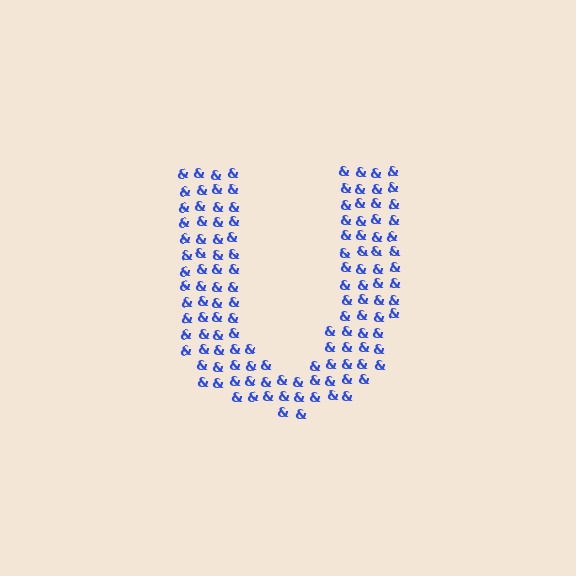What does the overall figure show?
The overall figure shows the letter U.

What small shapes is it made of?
It is made of small ampersands.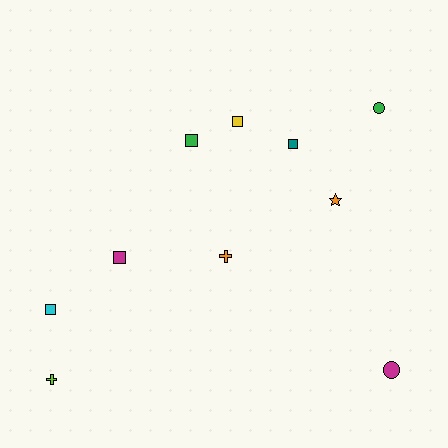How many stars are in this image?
There is 1 star.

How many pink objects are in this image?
There are no pink objects.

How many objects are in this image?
There are 10 objects.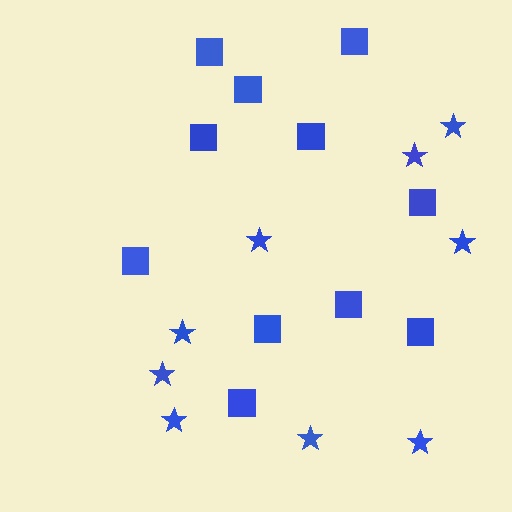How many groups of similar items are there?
There are 2 groups: one group of stars (9) and one group of squares (11).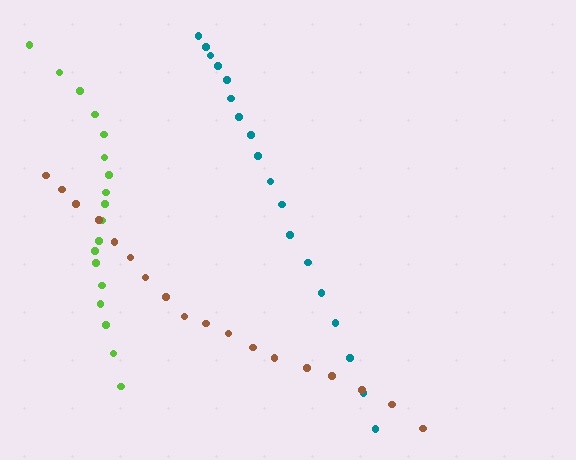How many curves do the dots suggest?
There are 3 distinct paths.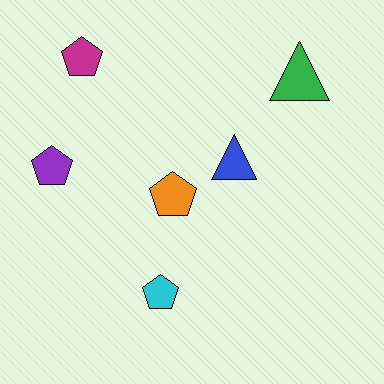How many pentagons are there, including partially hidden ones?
There are 4 pentagons.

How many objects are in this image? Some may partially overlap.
There are 6 objects.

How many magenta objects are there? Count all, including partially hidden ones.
There is 1 magenta object.